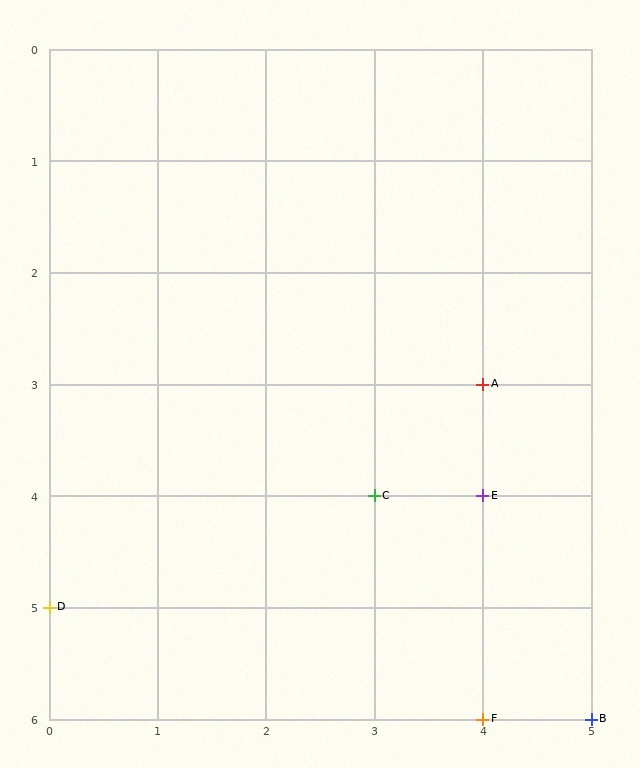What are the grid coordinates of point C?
Point C is at grid coordinates (3, 4).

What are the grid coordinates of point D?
Point D is at grid coordinates (0, 5).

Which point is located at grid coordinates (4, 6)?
Point F is at (4, 6).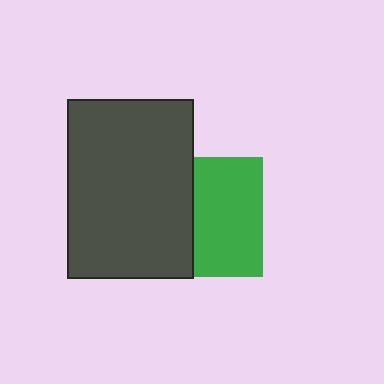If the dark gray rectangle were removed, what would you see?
You would see the complete green square.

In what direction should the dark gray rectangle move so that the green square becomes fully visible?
The dark gray rectangle should move left. That is the shortest direction to clear the overlap and leave the green square fully visible.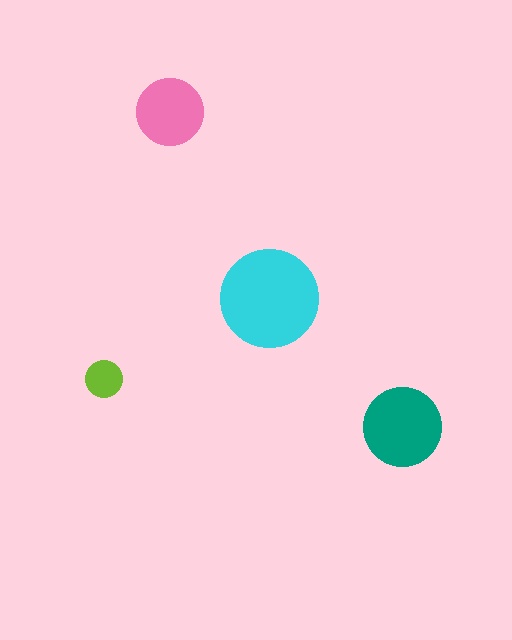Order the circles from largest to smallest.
the cyan one, the teal one, the pink one, the lime one.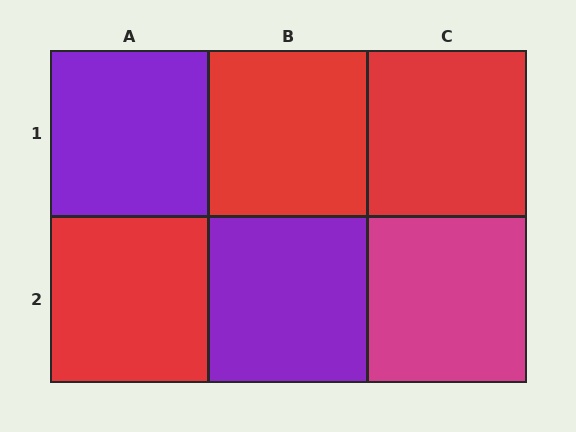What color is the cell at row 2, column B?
Purple.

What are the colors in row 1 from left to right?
Purple, red, red.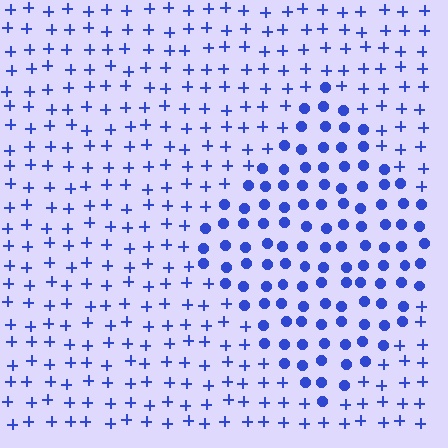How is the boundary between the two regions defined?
The boundary is defined by a change in element shape: circles inside vs. plus signs outside. All elements share the same color and spacing.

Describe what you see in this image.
The image is filled with small blue elements arranged in a uniform grid. A diamond-shaped region contains circles, while the surrounding area contains plus signs. The boundary is defined purely by the change in element shape.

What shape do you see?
I see a diamond.